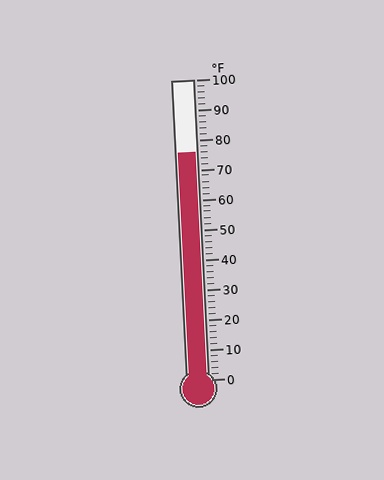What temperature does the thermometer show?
The thermometer shows approximately 76°F.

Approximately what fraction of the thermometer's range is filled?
The thermometer is filled to approximately 75% of its range.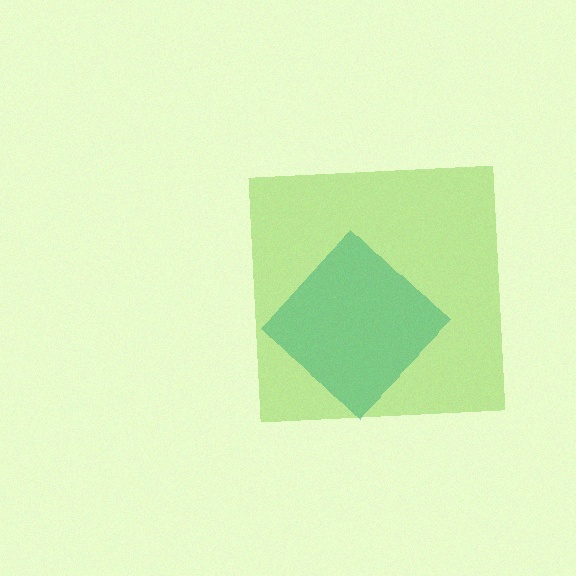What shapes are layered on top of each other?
The layered shapes are: a teal diamond, a lime square.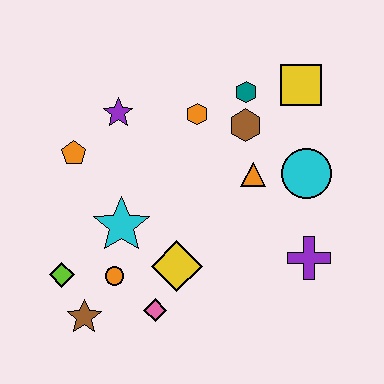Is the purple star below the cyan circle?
No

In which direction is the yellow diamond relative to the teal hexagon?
The yellow diamond is below the teal hexagon.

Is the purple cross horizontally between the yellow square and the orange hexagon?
No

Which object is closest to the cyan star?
The orange circle is closest to the cyan star.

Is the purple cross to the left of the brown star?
No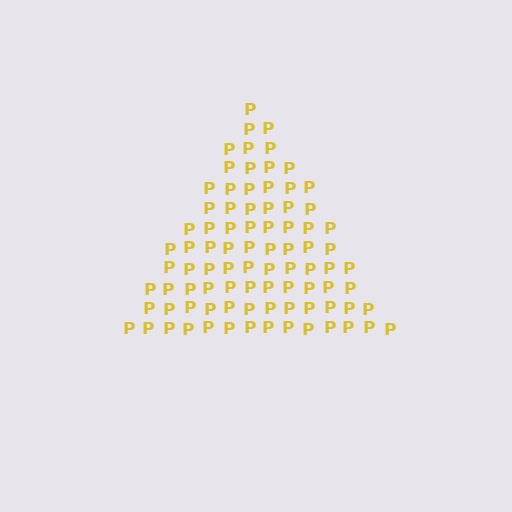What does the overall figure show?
The overall figure shows a triangle.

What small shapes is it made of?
It is made of small letter P's.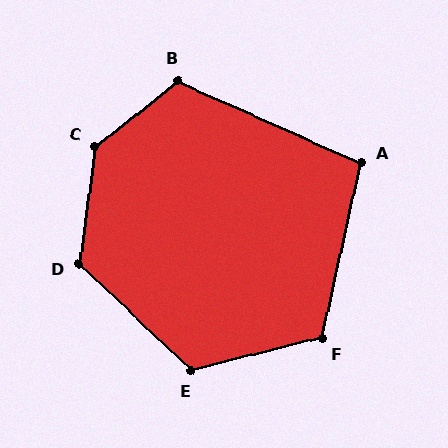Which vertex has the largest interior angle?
C, at approximately 136 degrees.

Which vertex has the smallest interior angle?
A, at approximately 102 degrees.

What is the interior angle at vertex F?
Approximately 117 degrees (obtuse).